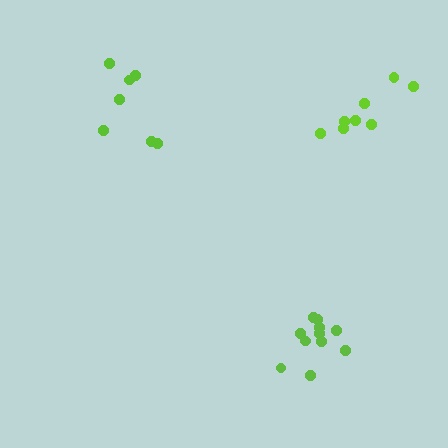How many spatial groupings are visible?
There are 3 spatial groupings.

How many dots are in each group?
Group 1: 11 dots, Group 2: 8 dots, Group 3: 7 dots (26 total).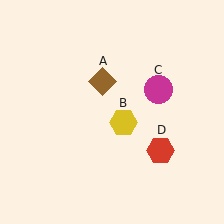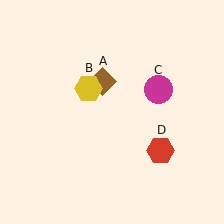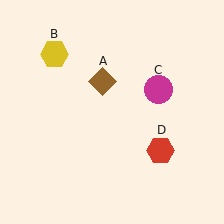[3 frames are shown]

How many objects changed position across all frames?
1 object changed position: yellow hexagon (object B).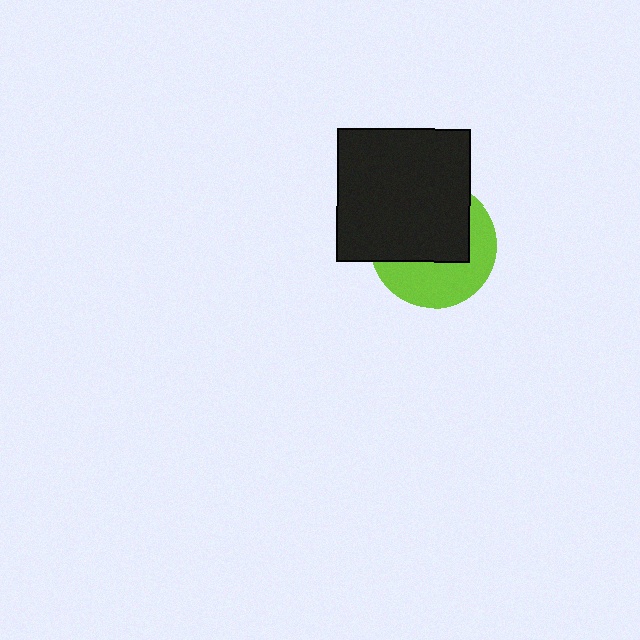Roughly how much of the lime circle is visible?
A small part of it is visible (roughly 45%).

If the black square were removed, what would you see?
You would see the complete lime circle.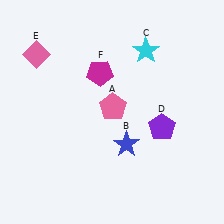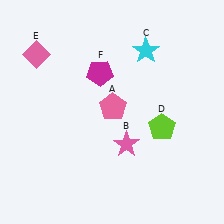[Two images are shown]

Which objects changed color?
B changed from blue to pink. D changed from purple to lime.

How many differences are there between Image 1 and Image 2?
There are 2 differences between the two images.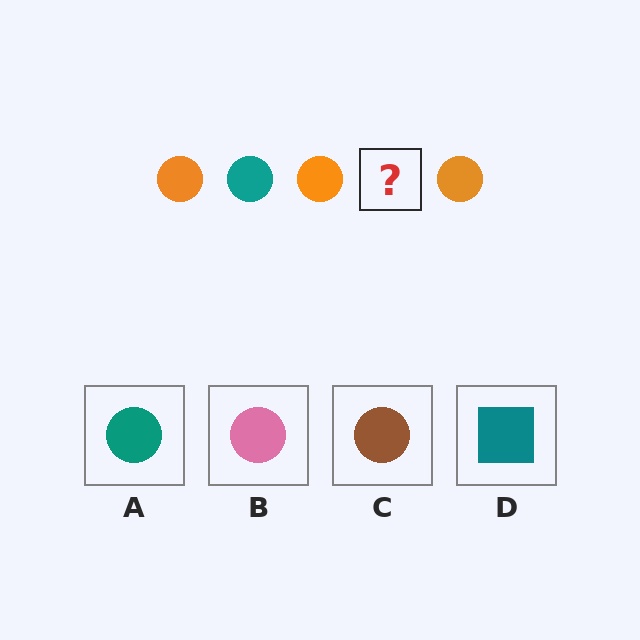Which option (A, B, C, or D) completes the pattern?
A.